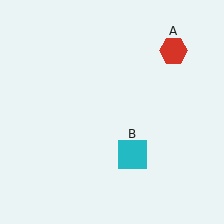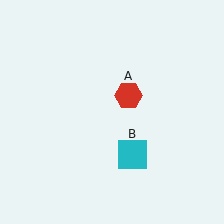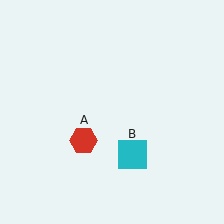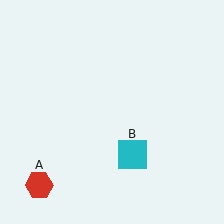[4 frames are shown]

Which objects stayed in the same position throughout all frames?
Cyan square (object B) remained stationary.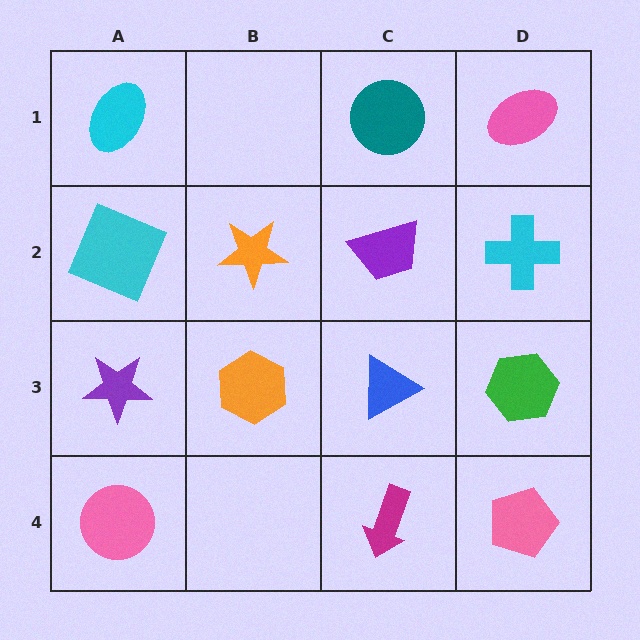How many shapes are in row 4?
3 shapes.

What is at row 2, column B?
An orange star.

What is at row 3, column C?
A blue triangle.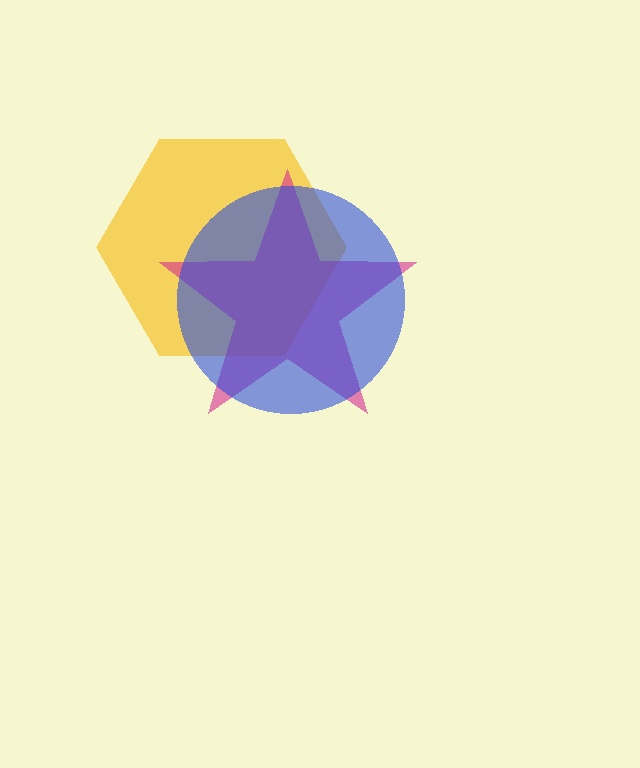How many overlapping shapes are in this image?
There are 3 overlapping shapes in the image.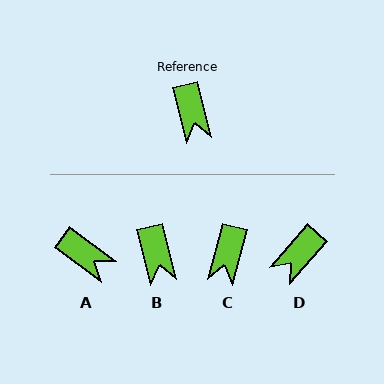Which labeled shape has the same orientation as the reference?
B.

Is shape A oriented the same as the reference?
No, it is off by about 40 degrees.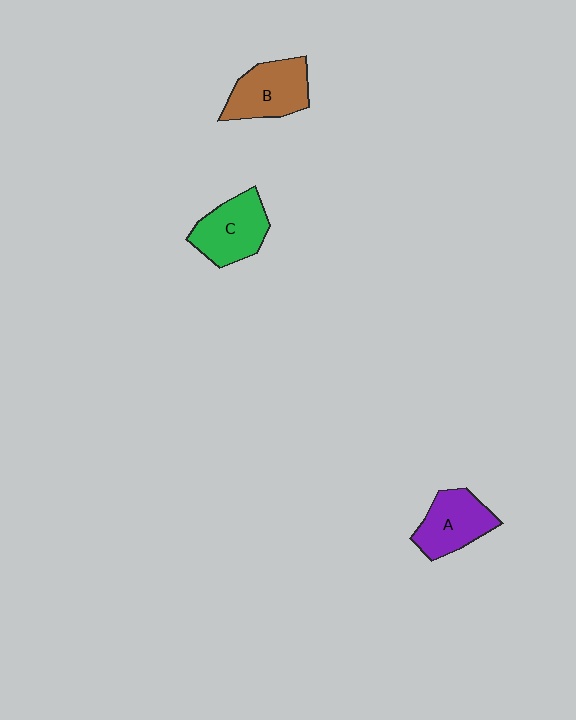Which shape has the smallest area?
Shape A (purple).